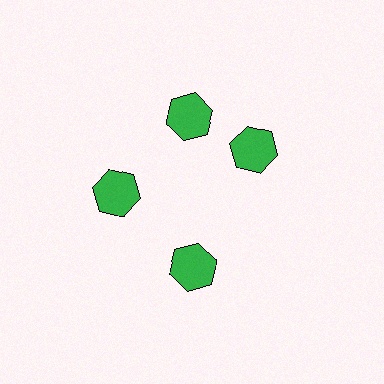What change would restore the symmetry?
The symmetry would be restored by rotating it back into even spacing with its neighbors so that all 4 hexagons sit at equal angles and equal distance from the center.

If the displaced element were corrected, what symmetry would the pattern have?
It would have 4-fold rotational symmetry — the pattern would map onto itself every 90 degrees.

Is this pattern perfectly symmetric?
No. The 4 green hexagons are arranged in a ring, but one element near the 3 o'clock position is rotated out of alignment along the ring, breaking the 4-fold rotational symmetry.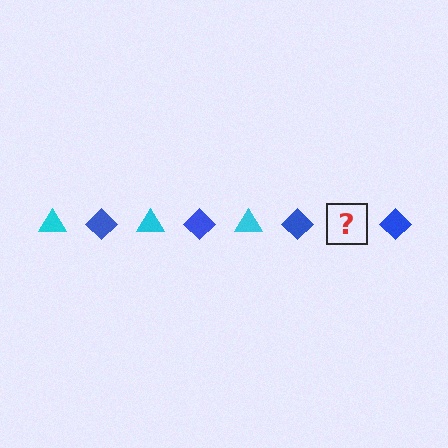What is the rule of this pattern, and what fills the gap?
The rule is that the pattern alternates between cyan triangle and blue diamond. The gap should be filled with a cyan triangle.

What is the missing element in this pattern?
The missing element is a cyan triangle.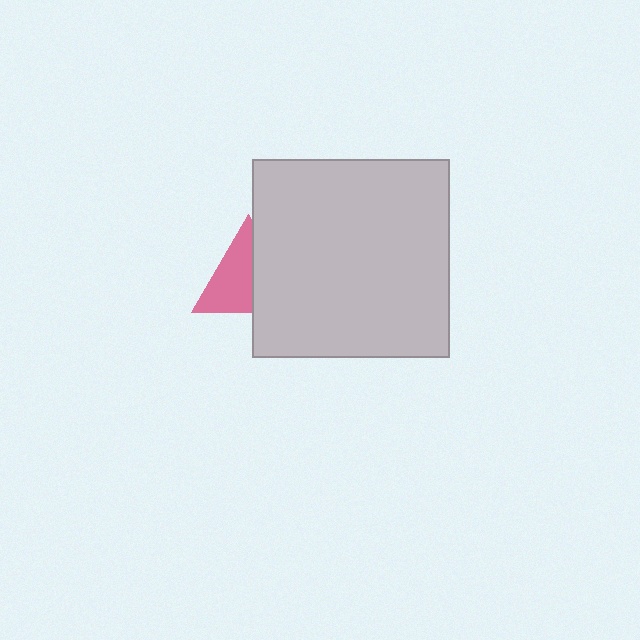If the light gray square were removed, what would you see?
You would see the complete pink triangle.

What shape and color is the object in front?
The object in front is a light gray square.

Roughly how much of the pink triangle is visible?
About half of it is visible (roughly 55%).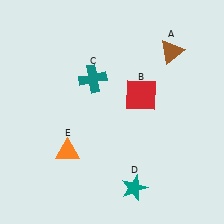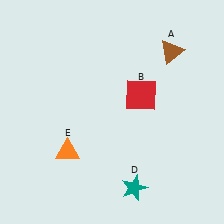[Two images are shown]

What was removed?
The teal cross (C) was removed in Image 2.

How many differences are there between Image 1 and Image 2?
There is 1 difference between the two images.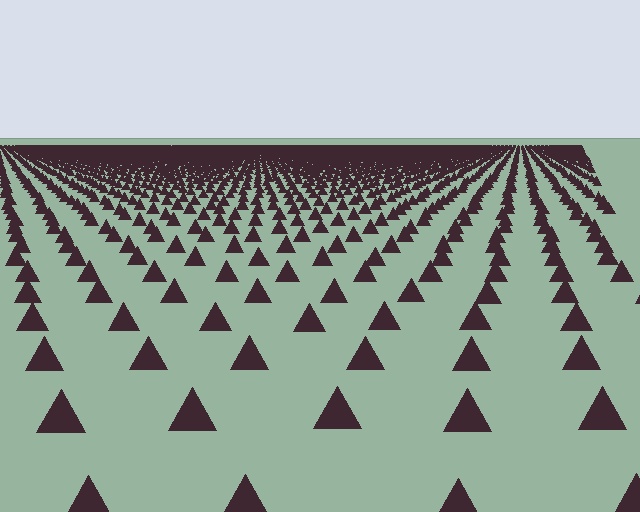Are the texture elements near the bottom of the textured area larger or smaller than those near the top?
Larger. Near the bottom, elements are closer to the viewer and appear at a bigger on-screen size.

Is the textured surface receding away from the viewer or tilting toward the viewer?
The surface is receding away from the viewer. Texture elements get smaller and denser toward the top.